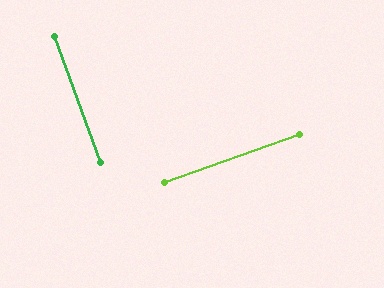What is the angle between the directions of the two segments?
Approximately 89 degrees.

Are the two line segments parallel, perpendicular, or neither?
Perpendicular — they meet at approximately 89°.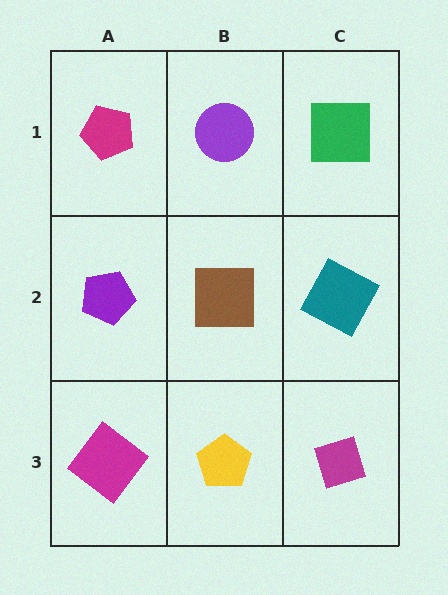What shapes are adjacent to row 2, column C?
A green square (row 1, column C), a magenta diamond (row 3, column C), a brown square (row 2, column B).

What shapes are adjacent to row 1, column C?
A teal square (row 2, column C), a purple circle (row 1, column B).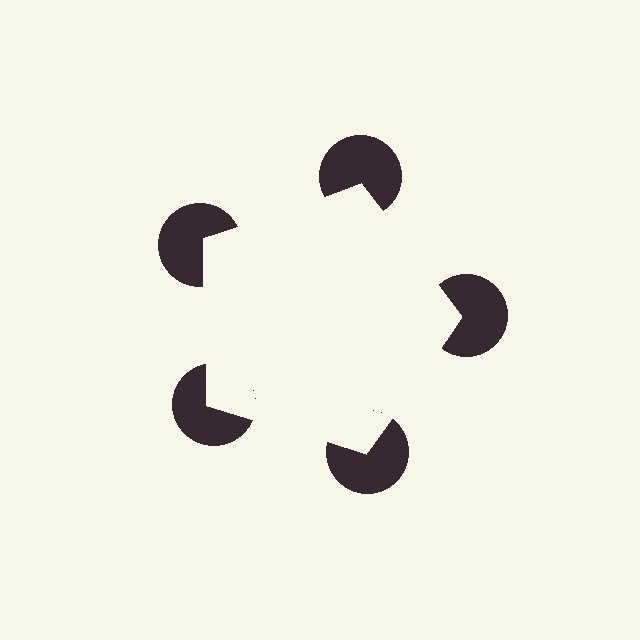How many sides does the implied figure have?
5 sides.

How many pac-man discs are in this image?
There are 5 — one at each vertex of the illusory pentagon.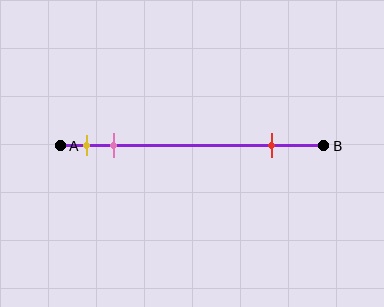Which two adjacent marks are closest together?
The yellow and pink marks are the closest adjacent pair.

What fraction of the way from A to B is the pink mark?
The pink mark is approximately 20% (0.2) of the way from A to B.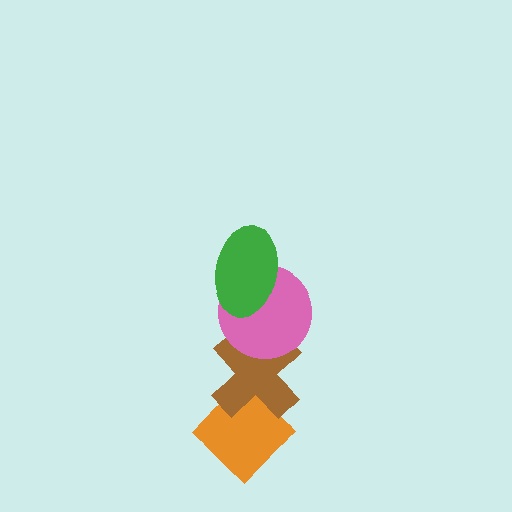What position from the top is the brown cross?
The brown cross is 3rd from the top.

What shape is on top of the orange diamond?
The brown cross is on top of the orange diamond.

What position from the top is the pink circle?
The pink circle is 2nd from the top.